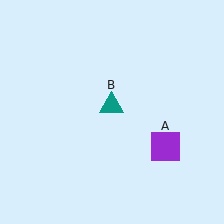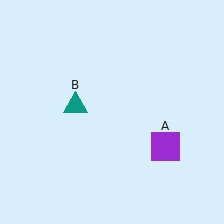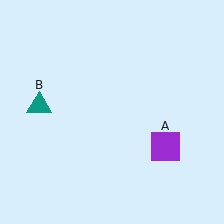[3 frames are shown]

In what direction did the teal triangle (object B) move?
The teal triangle (object B) moved left.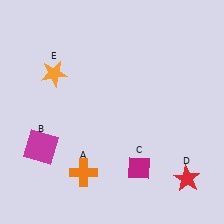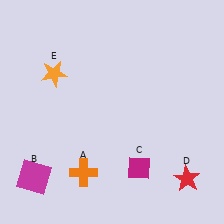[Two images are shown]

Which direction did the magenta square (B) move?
The magenta square (B) moved down.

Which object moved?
The magenta square (B) moved down.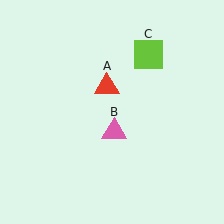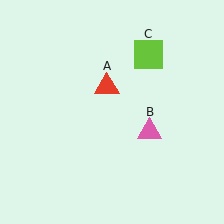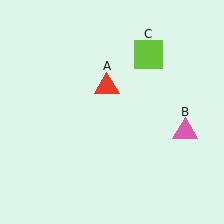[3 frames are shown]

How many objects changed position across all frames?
1 object changed position: pink triangle (object B).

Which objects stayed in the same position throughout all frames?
Red triangle (object A) and lime square (object C) remained stationary.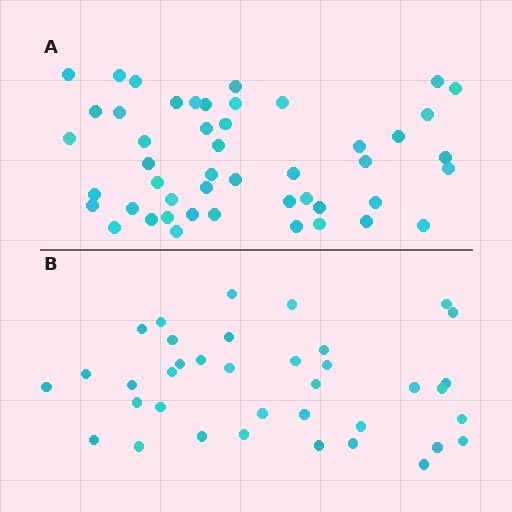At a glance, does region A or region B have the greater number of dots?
Region A (the top region) has more dots.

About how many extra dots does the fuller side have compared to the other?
Region A has roughly 12 or so more dots than region B.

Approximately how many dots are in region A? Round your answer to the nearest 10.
About 50 dots. (The exact count is 48, which rounds to 50.)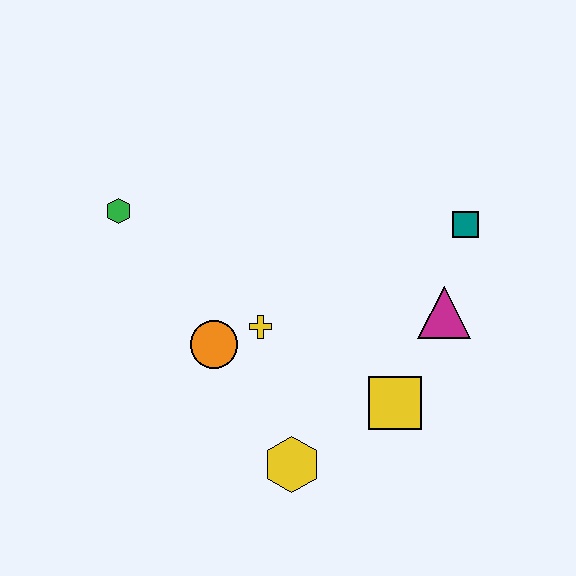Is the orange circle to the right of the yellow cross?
No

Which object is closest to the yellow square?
The magenta triangle is closest to the yellow square.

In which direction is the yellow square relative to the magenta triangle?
The yellow square is below the magenta triangle.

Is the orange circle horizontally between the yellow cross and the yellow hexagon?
No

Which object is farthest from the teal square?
The green hexagon is farthest from the teal square.